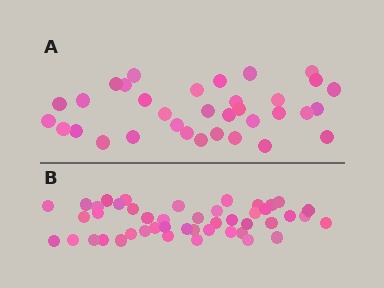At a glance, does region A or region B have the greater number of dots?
Region B (the bottom region) has more dots.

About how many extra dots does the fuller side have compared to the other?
Region B has roughly 12 or so more dots than region A.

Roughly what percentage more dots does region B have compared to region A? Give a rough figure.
About 35% more.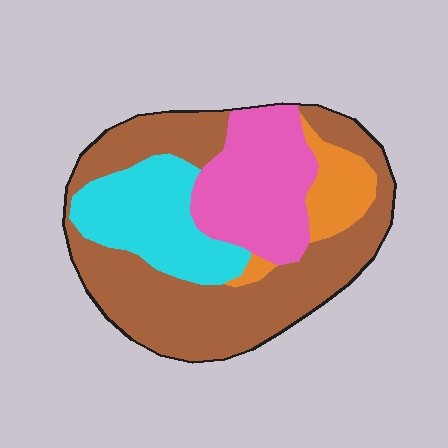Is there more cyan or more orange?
Cyan.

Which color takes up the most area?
Brown, at roughly 50%.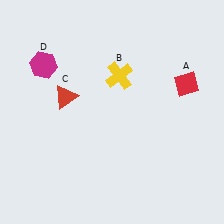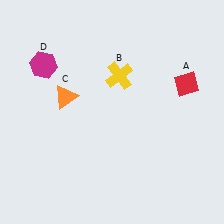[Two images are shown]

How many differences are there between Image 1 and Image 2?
There is 1 difference between the two images.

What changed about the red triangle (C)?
In Image 1, C is red. In Image 2, it changed to orange.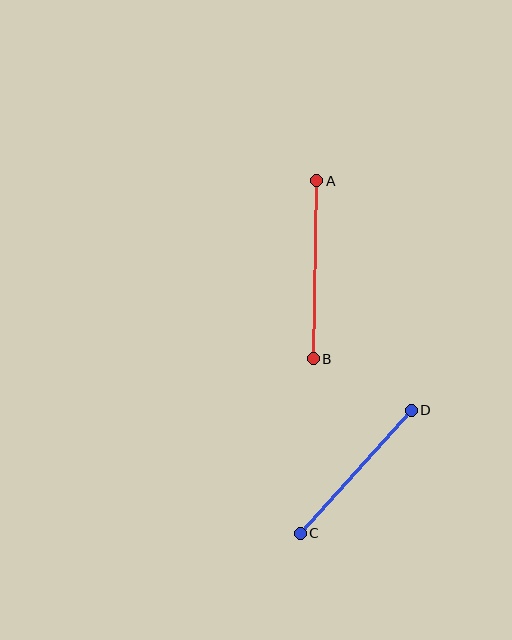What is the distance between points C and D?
The distance is approximately 166 pixels.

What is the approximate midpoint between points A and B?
The midpoint is at approximately (315, 270) pixels.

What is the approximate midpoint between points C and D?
The midpoint is at approximately (356, 472) pixels.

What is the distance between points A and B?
The distance is approximately 178 pixels.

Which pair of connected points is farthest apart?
Points A and B are farthest apart.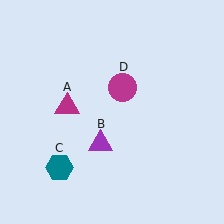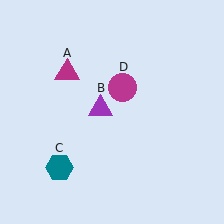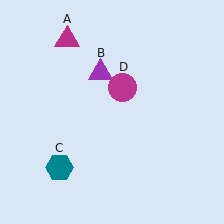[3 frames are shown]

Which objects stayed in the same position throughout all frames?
Teal hexagon (object C) and magenta circle (object D) remained stationary.